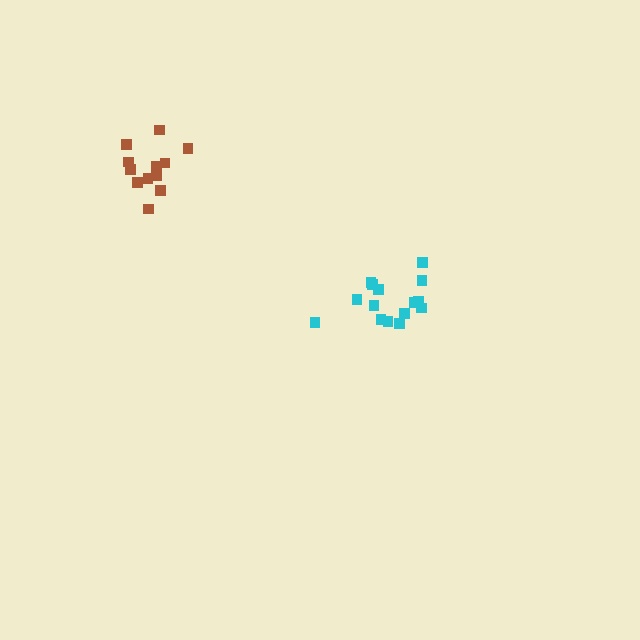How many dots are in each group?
Group 1: 15 dots, Group 2: 12 dots (27 total).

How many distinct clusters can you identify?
There are 2 distinct clusters.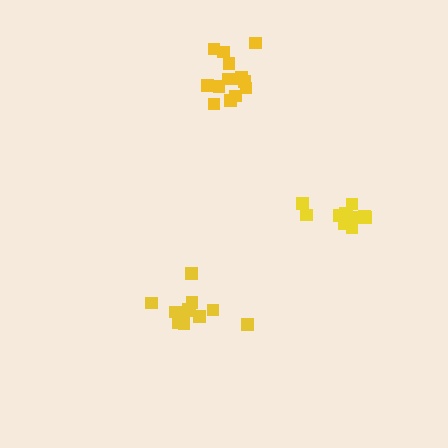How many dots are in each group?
Group 1: 12 dots, Group 2: 14 dots, Group 3: 11 dots (37 total).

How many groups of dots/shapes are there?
There are 3 groups.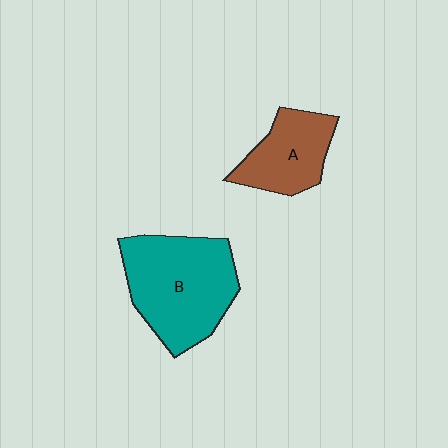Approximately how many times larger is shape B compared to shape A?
Approximately 1.7 times.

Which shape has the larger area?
Shape B (teal).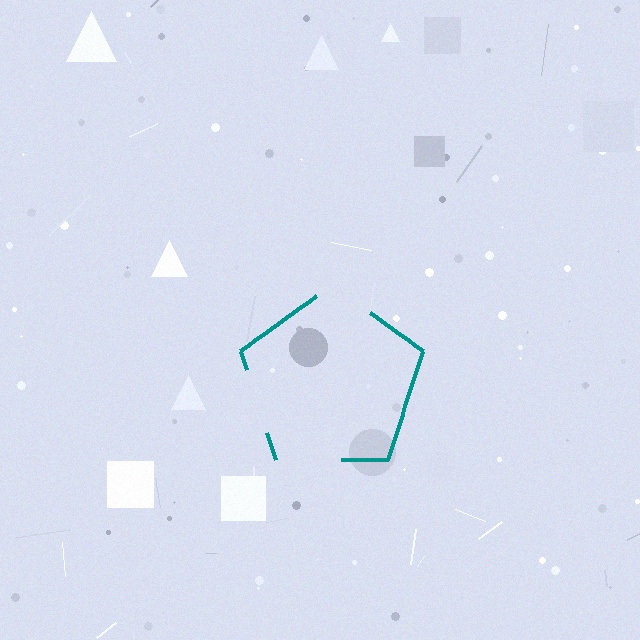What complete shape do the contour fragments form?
The contour fragments form a pentagon.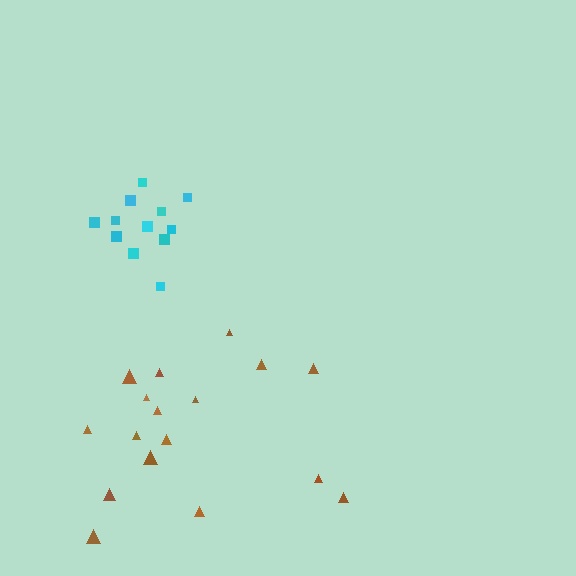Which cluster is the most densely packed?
Cyan.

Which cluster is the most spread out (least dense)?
Brown.